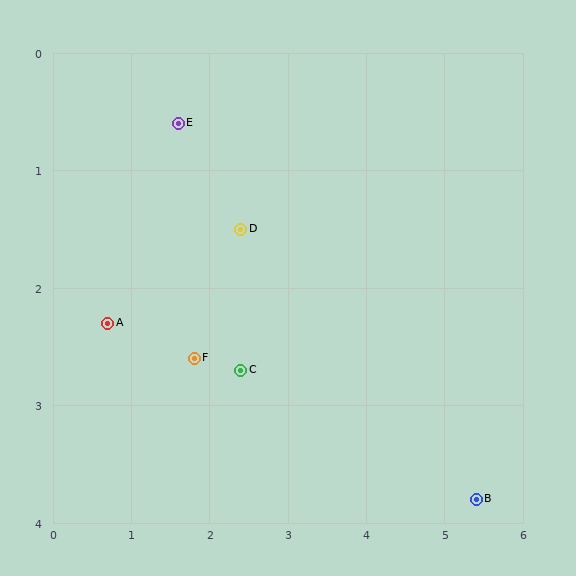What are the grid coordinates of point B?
Point B is at approximately (5.4, 3.8).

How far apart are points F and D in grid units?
Points F and D are about 1.3 grid units apart.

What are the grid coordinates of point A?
Point A is at approximately (0.7, 2.3).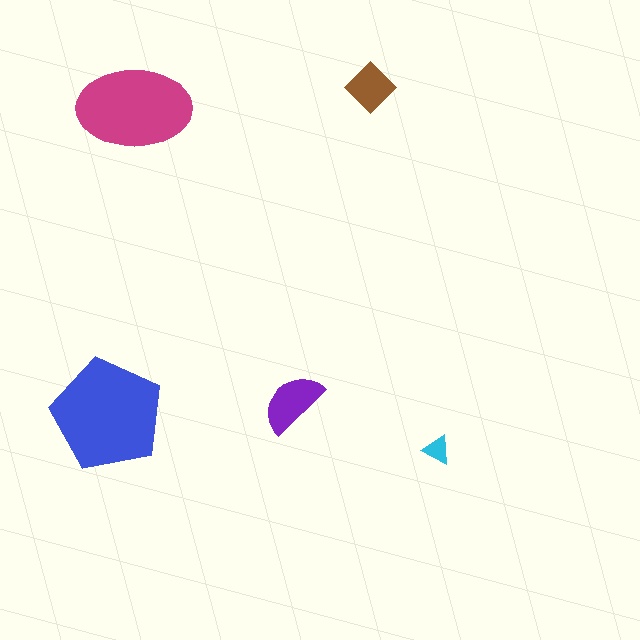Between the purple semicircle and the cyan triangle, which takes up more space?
The purple semicircle.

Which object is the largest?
The blue pentagon.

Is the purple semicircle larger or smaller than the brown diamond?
Larger.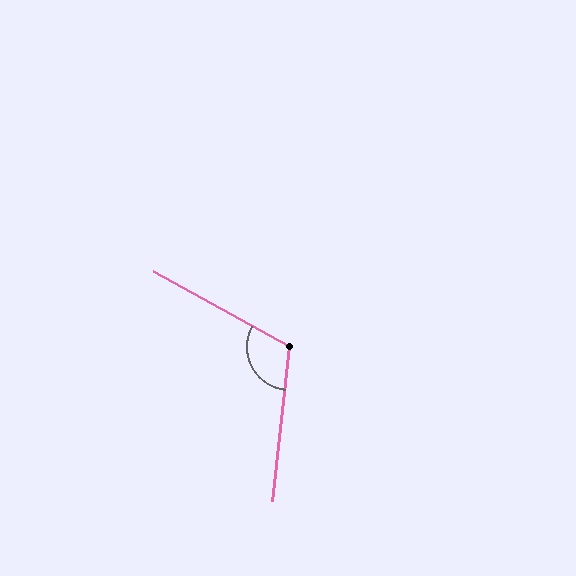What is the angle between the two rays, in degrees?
Approximately 113 degrees.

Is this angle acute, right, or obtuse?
It is obtuse.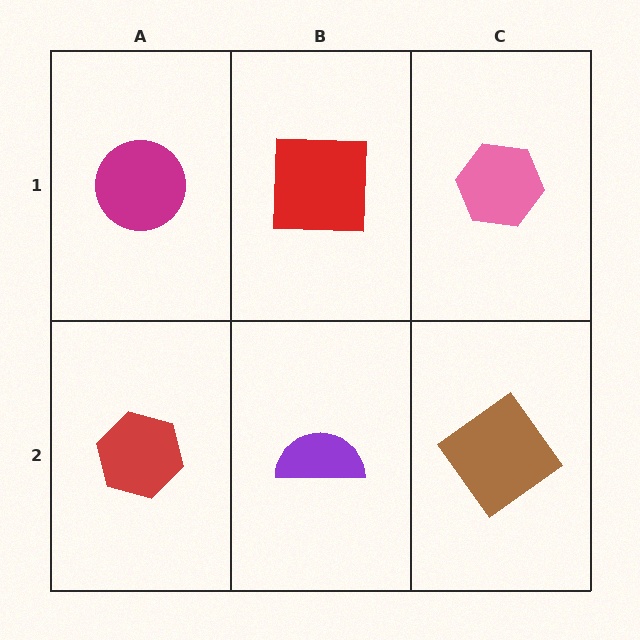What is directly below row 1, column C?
A brown diamond.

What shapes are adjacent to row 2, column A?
A magenta circle (row 1, column A), a purple semicircle (row 2, column B).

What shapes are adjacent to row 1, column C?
A brown diamond (row 2, column C), a red square (row 1, column B).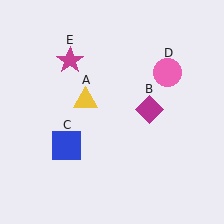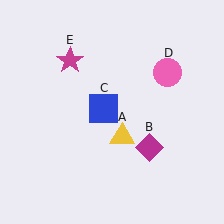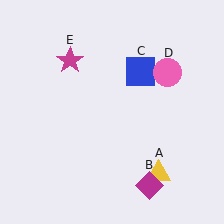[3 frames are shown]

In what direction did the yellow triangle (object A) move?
The yellow triangle (object A) moved down and to the right.